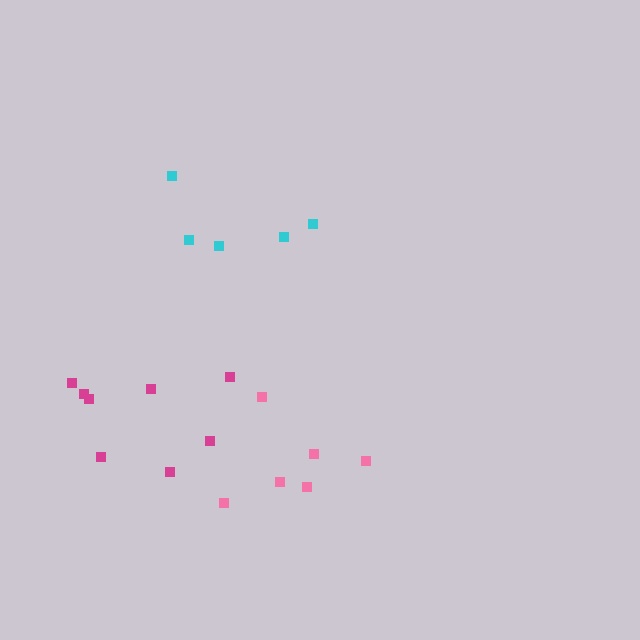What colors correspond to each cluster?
The clusters are colored: cyan, pink, magenta.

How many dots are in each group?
Group 1: 5 dots, Group 2: 6 dots, Group 3: 8 dots (19 total).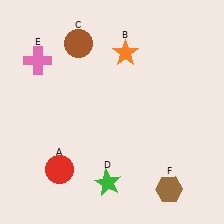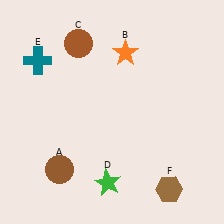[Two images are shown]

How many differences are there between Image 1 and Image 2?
There are 2 differences between the two images.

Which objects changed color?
A changed from red to brown. E changed from pink to teal.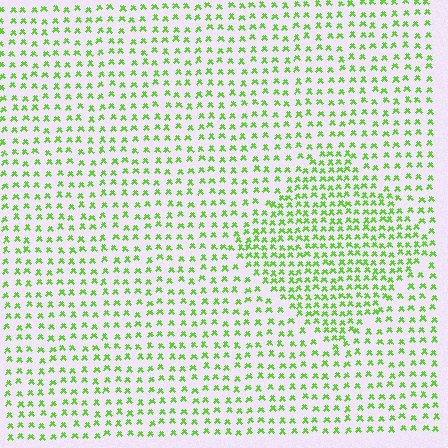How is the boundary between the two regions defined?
The boundary is defined by a change in element density (approximately 1.7x ratio). All elements are the same color, size, and shape.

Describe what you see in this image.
The image contains small lime elements arranged at two different densities. A diamond-shaped region is visible where the elements are more densely packed than the surrounding area.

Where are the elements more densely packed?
The elements are more densely packed inside the diamond boundary.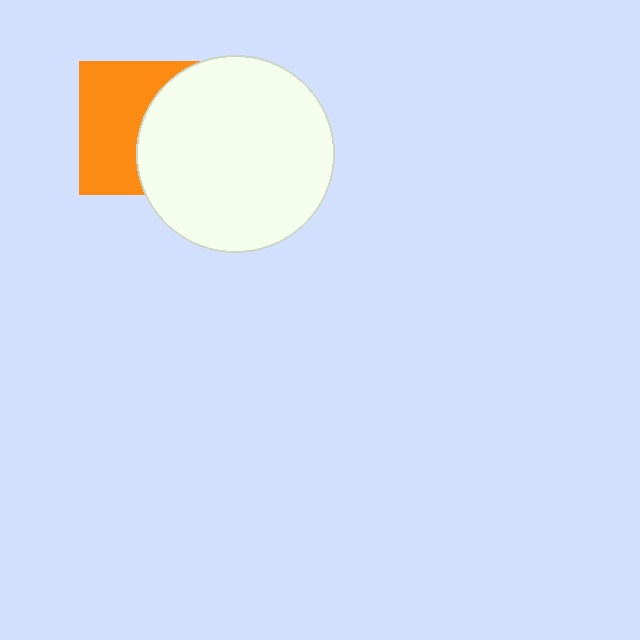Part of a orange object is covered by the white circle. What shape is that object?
It is a square.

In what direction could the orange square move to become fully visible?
The orange square could move left. That would shift it out from behind the white circle entirely.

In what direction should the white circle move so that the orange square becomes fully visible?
The white circle should move right. That is the shortest direction to clear the overlap and leave the orange square fully visible.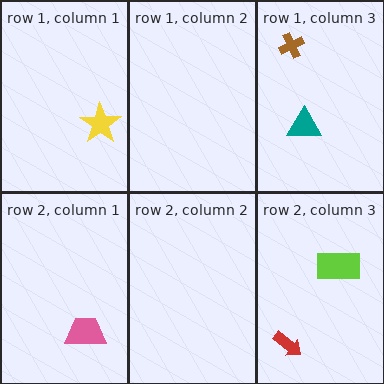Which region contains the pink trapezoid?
The row 2, column 1 region.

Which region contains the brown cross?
The row 1, column 3 region.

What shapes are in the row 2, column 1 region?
The pink trapezoid.